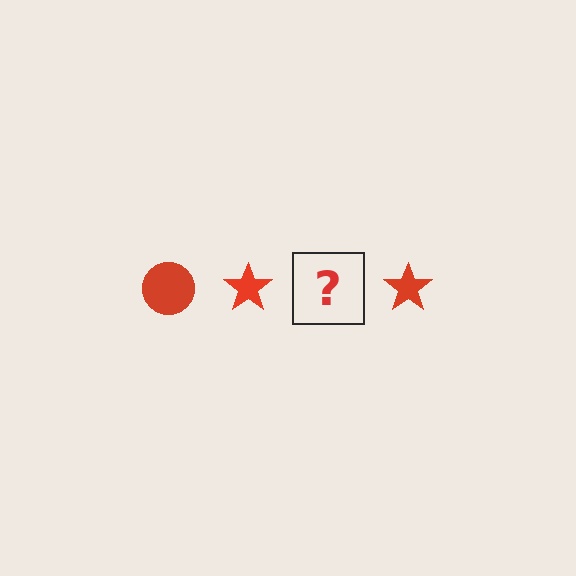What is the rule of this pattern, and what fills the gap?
The rule is that the pattern cycles through circle, star shapes in red. The gap should be filled with a red circle.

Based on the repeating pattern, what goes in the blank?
The blank should be a red circle.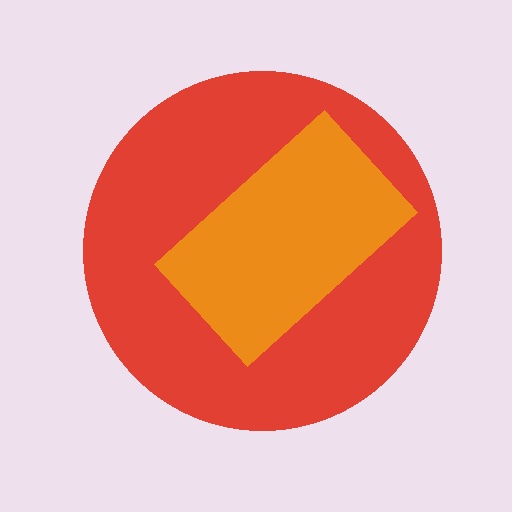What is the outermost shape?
The red circle.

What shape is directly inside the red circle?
The orange rectangle.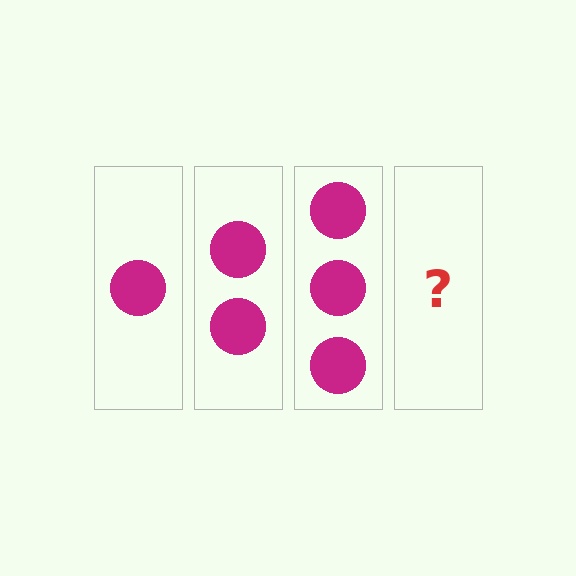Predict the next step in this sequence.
The next step is 4 circles.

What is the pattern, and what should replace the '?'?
The pattern is that each step adds one more circle. The '?' should be 4 circles.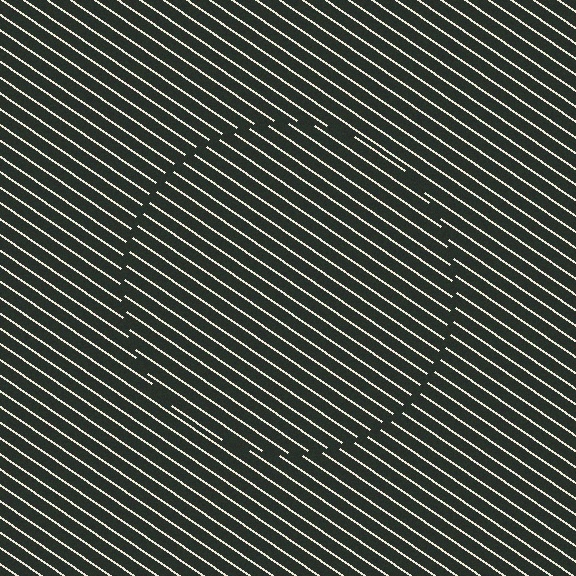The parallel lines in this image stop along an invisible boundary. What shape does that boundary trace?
An illusory circle. The interior of the shape contains the same grating, shifted by half a period — the contour is defined by the phase discontinuity where line-ends from the inner and outer gratings abut.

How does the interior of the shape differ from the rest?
The interior of the shape contains the same grating, shifted by half a period — the contour is defined by the phase discontinuity where line-ends from the inner and outer gratings abut.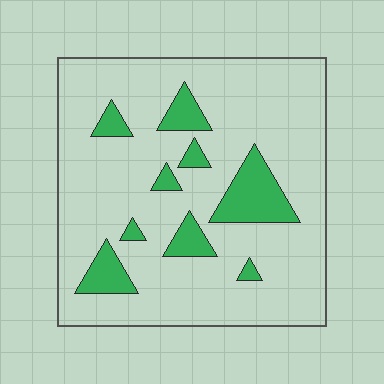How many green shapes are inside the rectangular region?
9.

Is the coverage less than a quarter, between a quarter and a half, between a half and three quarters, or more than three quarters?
Less than a quarter.